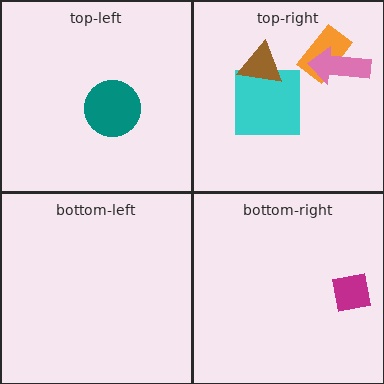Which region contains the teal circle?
The top-left region.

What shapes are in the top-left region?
The teal circle.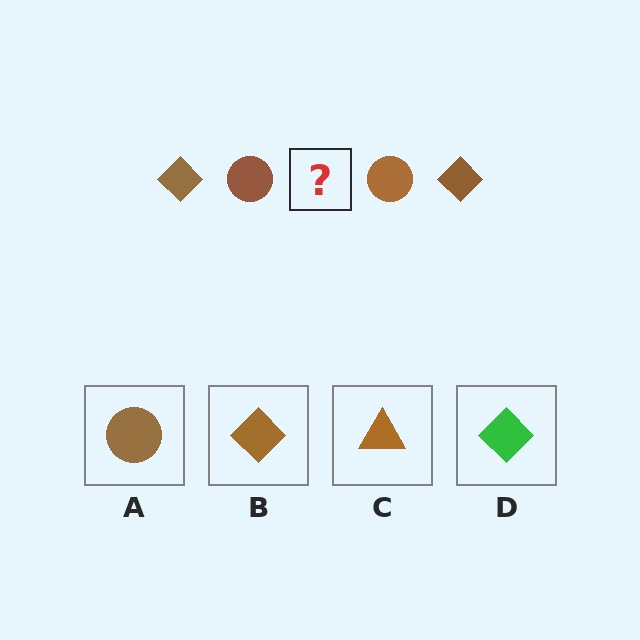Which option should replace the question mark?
Option B.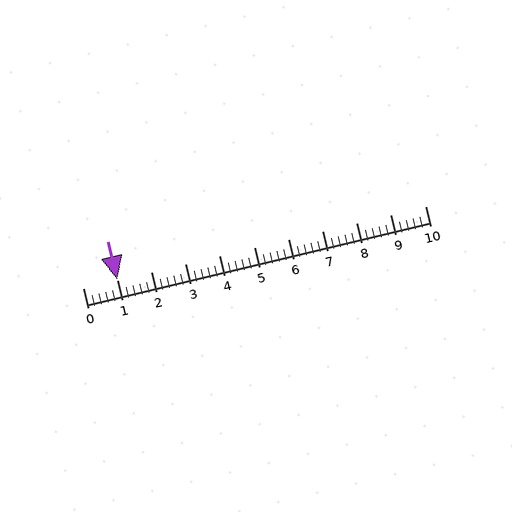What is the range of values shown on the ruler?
The ruler shows values from 0 to 10.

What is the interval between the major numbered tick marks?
The major tick marks are spaced 1 units apart.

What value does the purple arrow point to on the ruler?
The purple arrow points to approximately 1.0.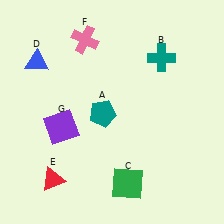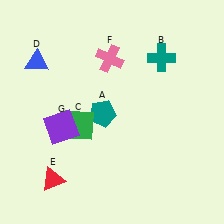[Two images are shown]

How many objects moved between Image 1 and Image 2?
2 objects moved between the two images.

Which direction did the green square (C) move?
The green square (C) moved up.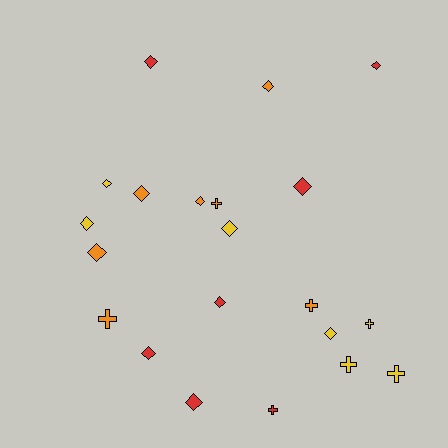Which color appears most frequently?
Yellow, with 7 objects.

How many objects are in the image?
There are 21 objects.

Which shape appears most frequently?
Diamond, with 14 objects.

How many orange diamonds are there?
There are 4 orange diamonds.